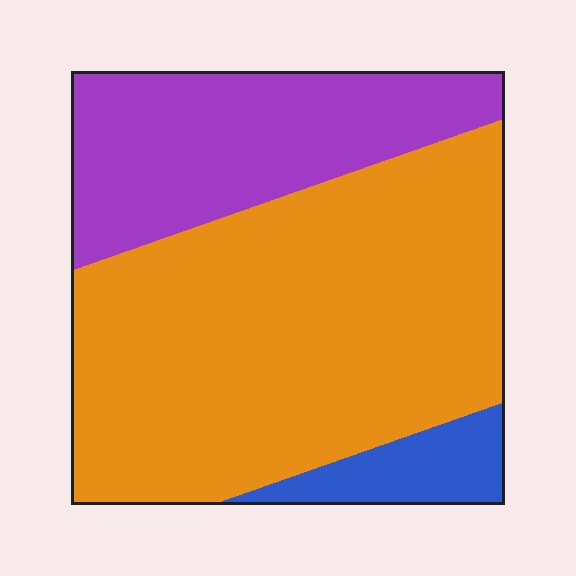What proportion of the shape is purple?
Purple covers 28% of the shape.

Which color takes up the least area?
Blue, at roughly 10%.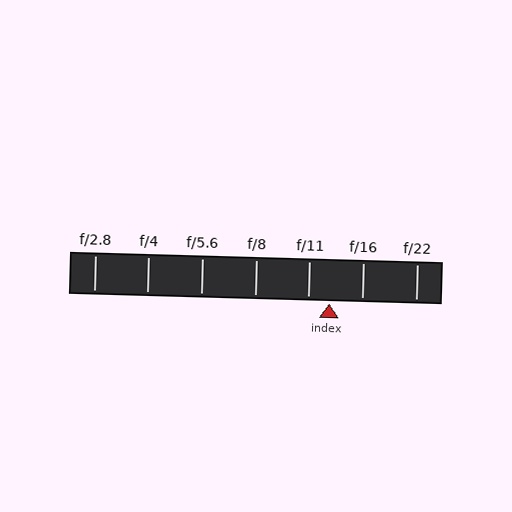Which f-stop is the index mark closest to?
The index mark is closest to f/11.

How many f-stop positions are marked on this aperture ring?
There are 7 f-stop positions marked.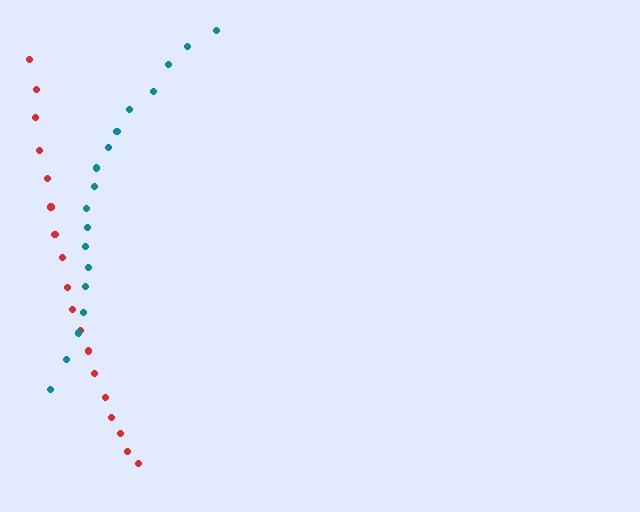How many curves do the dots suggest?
There are 2 distinct paths.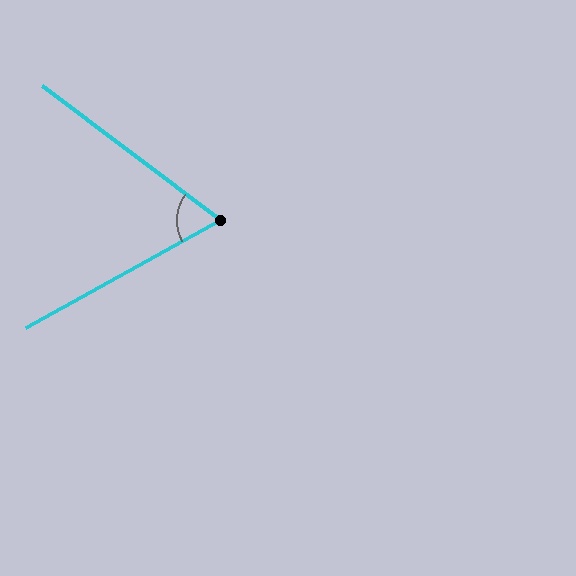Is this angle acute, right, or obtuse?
It is acute.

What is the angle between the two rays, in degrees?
Approximately 66 degrees.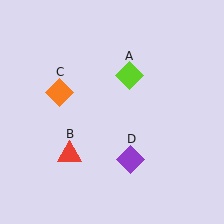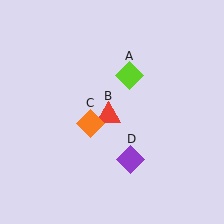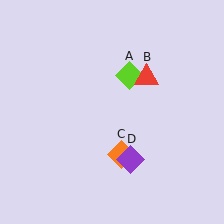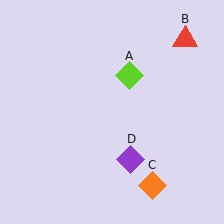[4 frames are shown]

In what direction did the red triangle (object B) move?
The red triangle (object B) moved up and to the right.